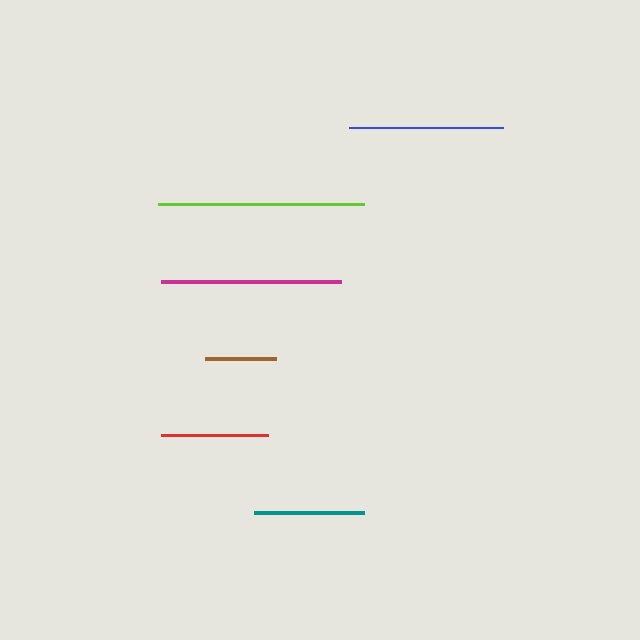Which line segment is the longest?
The lime line is the longest at approximately 206 pixels.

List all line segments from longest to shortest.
From longest to shortest: lime, magenta, blue, teal, red, brown.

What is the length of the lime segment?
The lime segment is approximately 206 pixels long.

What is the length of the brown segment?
The brown segment is approximately 72 pixels long.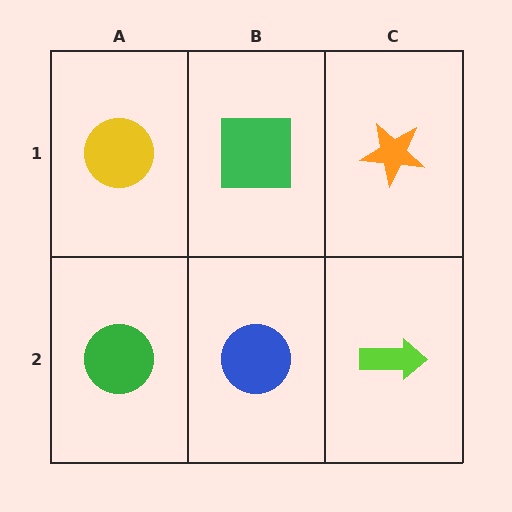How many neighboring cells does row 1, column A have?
2.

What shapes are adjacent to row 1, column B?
A blue circle (row 2, column B), a yellow circle (row 1, column A), an orange star (row 1, column C).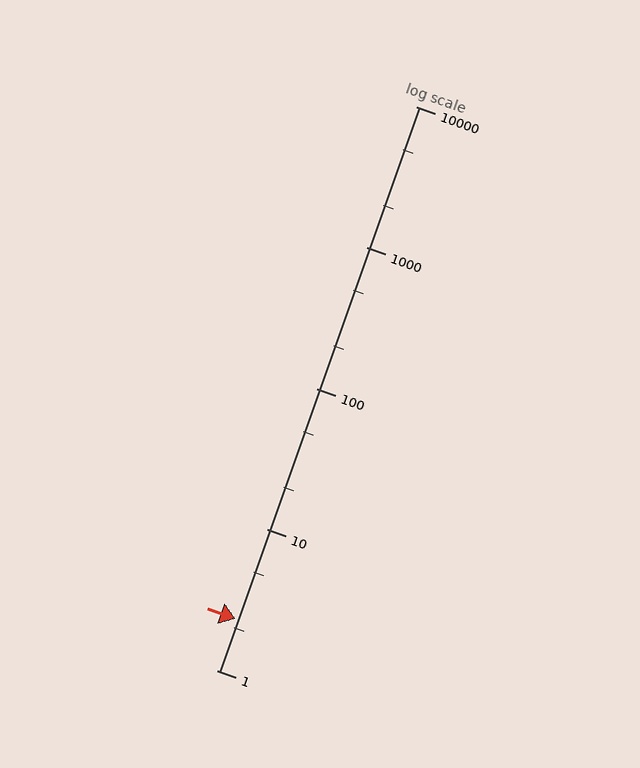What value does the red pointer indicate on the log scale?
The pointer indicates approximately 2.3.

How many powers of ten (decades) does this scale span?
The scale spans 4 decades, from 1 to 10000.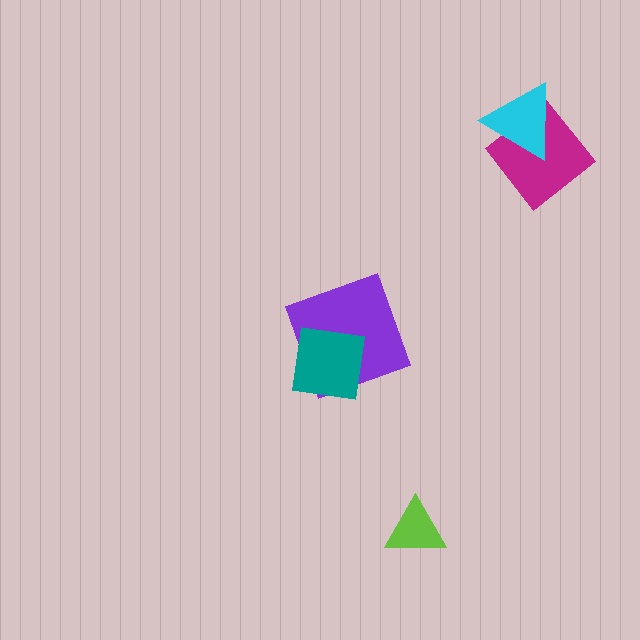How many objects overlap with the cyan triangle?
1 object overlaps with the cyan triangle.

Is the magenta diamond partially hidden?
Yes, it is partially covered by another shape.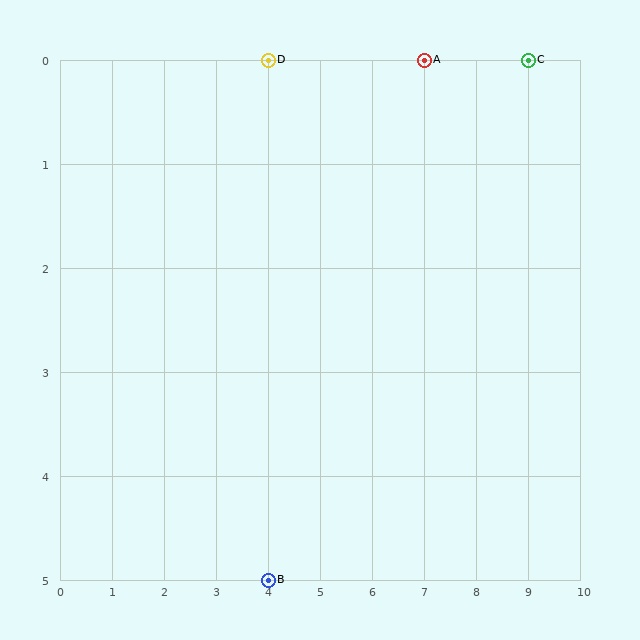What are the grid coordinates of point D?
Point D is at grid coordinates (4, 0).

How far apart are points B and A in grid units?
Points B and A are 3 columns and 5 rows apart (about 5.8 grid units diagonally).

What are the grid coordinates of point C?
Point C is at grid coordinates (9, 0).